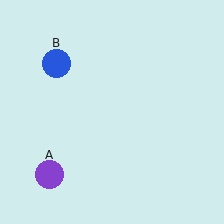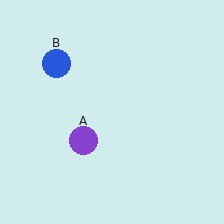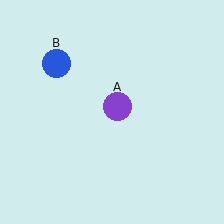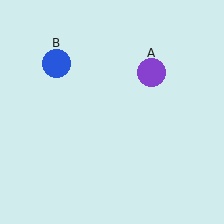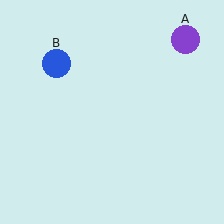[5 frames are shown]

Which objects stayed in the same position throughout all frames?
Blue circle (object B) remained stationary.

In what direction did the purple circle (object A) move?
The purple circle (object A) moved up and to the right.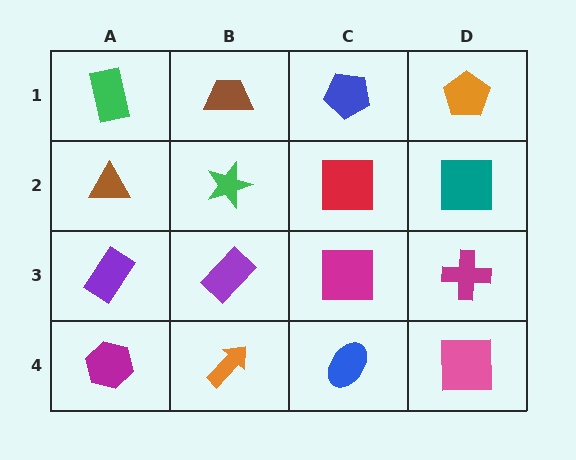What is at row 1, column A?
A green rectangle.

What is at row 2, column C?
A red square.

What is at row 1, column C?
A blue pentagon.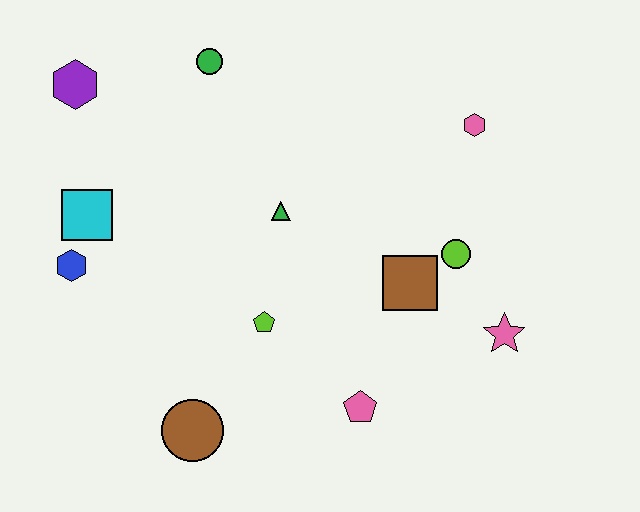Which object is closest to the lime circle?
The brown square is closest to the lime circle.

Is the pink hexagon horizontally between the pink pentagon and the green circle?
No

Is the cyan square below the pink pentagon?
No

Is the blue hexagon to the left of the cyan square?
Yes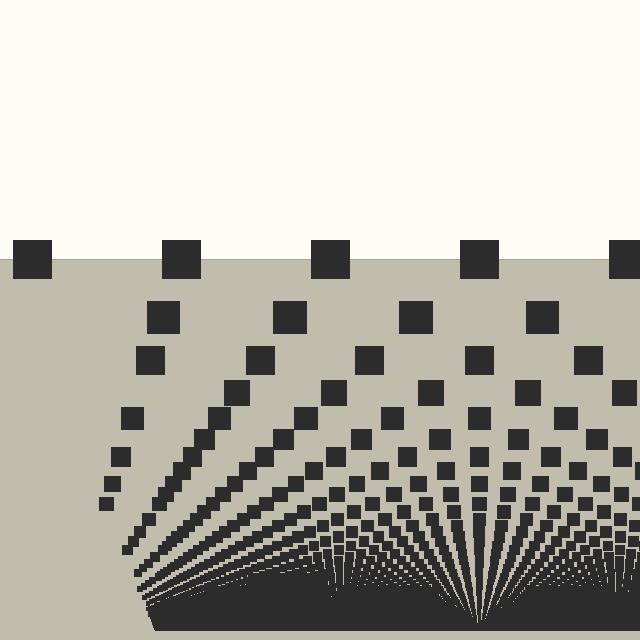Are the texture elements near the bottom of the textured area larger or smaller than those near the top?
Smaller. The gradient is inverted — elements near the bottom are smaller and denser.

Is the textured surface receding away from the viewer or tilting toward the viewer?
The surface appears to tilt toward the viewer. Texture elements get larger and sparser toward the top.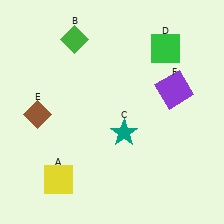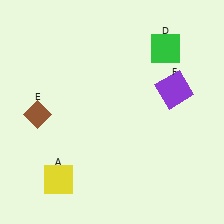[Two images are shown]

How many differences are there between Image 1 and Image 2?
There are 2 differences between the two images.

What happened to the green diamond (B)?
The green diamond (B) was removed in Image 2. It was in the top-left area of Image 1.